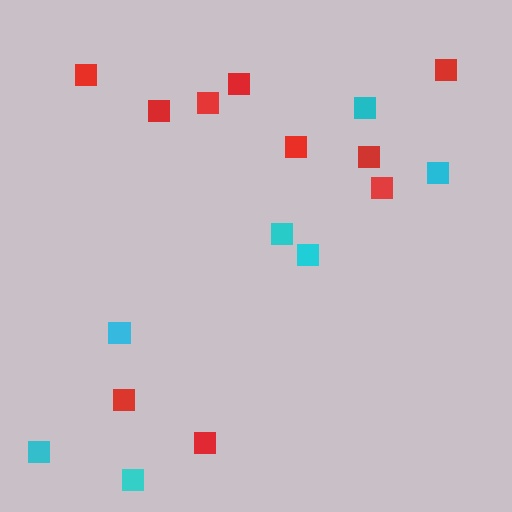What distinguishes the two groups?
There are 2 groups: one group of red squares (10) and one group of cyan squares (7).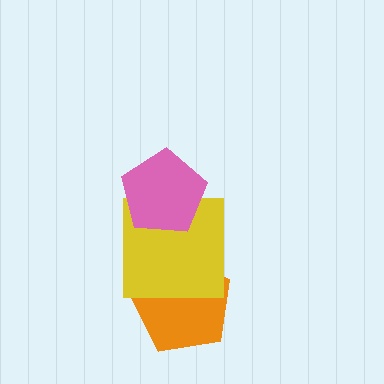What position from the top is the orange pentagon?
The orange pentagon is 3rd from the top.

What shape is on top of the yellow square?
The pink pentagon is on top of the yellow square.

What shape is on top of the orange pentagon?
The yellow square is on top of the orange pentagon.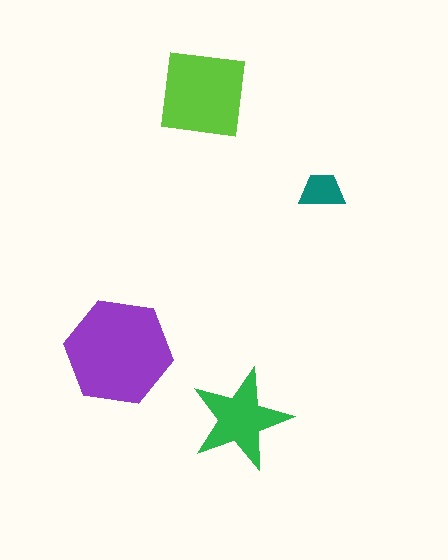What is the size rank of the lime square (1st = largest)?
2nd.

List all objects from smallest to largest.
The teal trapezoid, the green star, the lime square, the purple hexagon.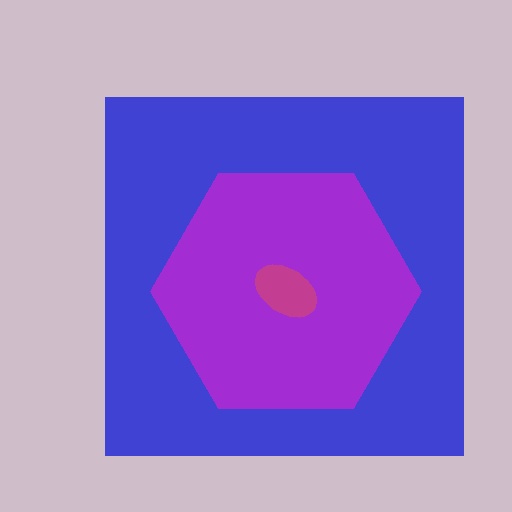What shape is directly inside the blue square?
The purple hexagon.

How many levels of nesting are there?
3.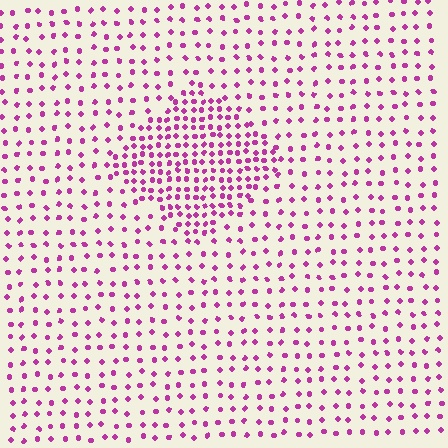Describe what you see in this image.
The image contains small magenta elements arranged at two different densities. A diamond-shaped region is visible where the elements are more densely packed than the surrounding area.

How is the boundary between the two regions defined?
The boundary is defined by a change in element density (approximately 2.2x ratio). All elements are the same color, size, and shape.